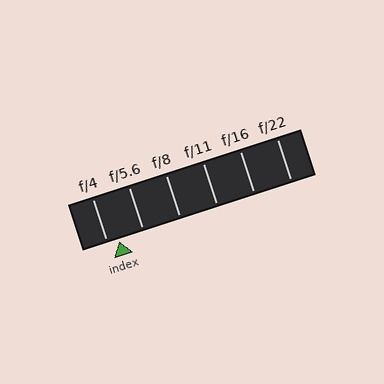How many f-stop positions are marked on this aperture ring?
There are 6 f-stop positions marked.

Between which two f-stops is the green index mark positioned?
The index mark is between f/4 and f/5.6.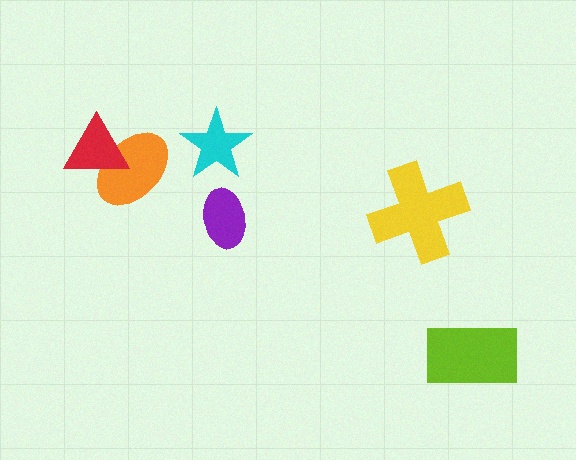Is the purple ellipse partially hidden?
No, no other shape covers it.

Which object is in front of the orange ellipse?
The red triangle is in front of the orange ellipse.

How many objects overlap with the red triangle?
1 object overlaps with the red triangle.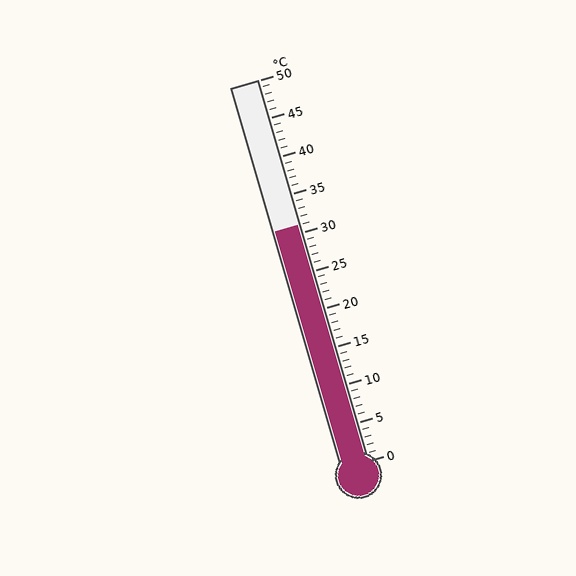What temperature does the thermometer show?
The thermometer shows approximately 31°C.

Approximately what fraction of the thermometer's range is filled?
The thermometer is filled to approximately 60% of its range.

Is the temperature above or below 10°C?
The temperature is above 10°C.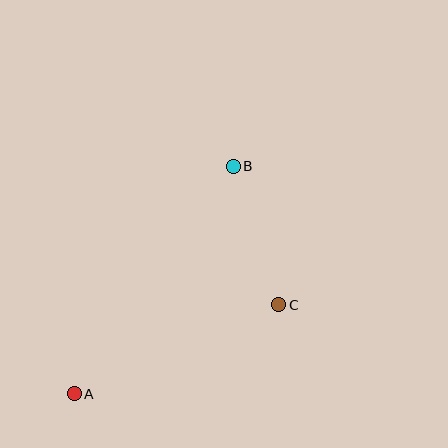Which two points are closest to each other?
Points B and C are closest to each other.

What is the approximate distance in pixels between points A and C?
The distance between A and C is approximately 223 pixels.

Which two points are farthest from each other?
Points A and B are farthest from each other.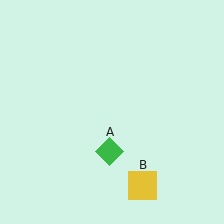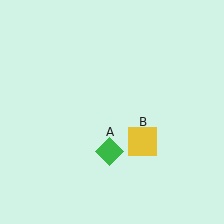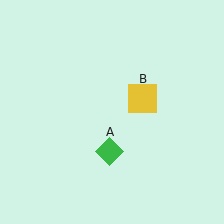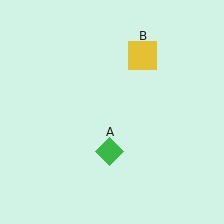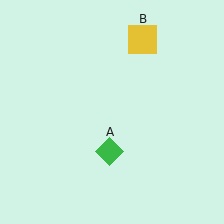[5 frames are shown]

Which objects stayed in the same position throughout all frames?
Green diamond (object A) remained stationary.